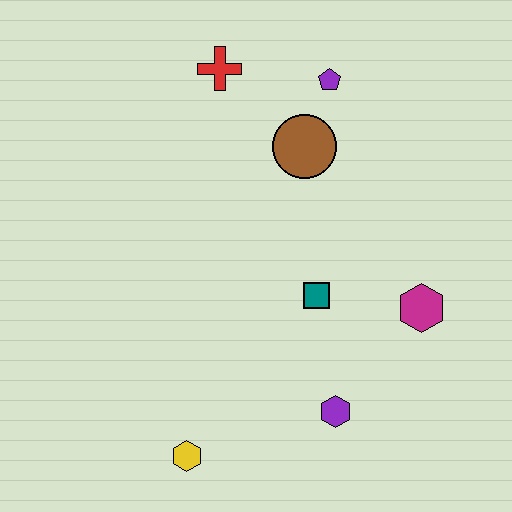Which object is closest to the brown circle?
The purple pentagon is closest to the brown circle.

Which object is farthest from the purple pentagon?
The yellow hexagon is farthest from the purple pentagon.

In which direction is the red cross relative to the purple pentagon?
The red cross is to the left of the purple pentagon.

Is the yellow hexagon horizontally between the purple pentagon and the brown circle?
No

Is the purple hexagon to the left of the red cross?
No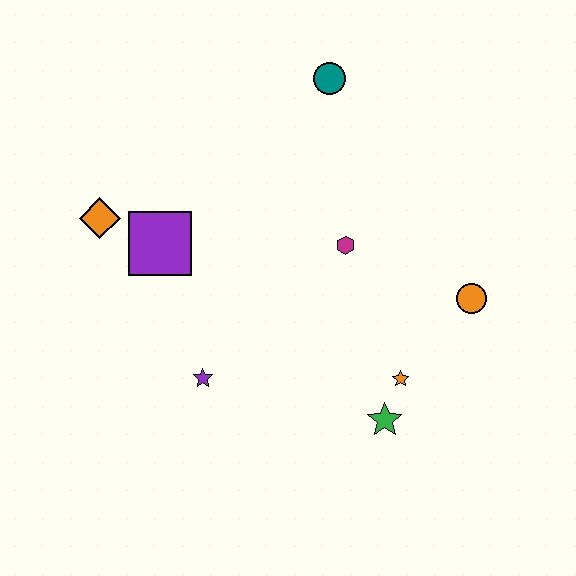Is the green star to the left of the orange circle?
Yes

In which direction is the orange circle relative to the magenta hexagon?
The orange circle is to the right of the magenta hexagon.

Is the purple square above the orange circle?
Yes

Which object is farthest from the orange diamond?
The orange circle is farthest from the orange diamond.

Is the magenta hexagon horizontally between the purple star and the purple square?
No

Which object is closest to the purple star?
The purple square is closest to the purple star.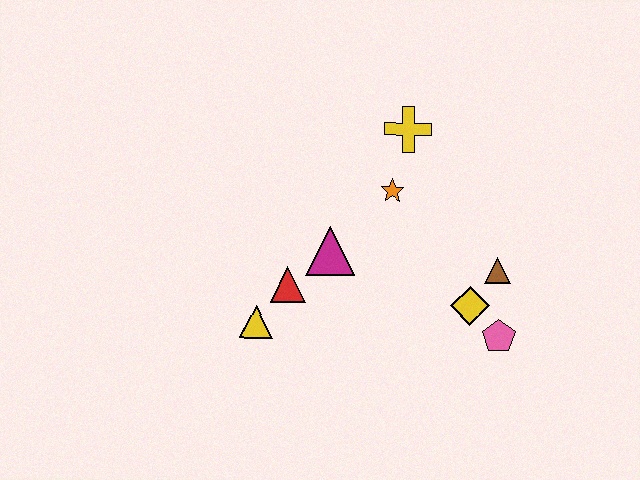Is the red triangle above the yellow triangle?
Yes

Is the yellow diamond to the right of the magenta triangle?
Yes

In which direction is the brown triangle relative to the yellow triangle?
The brown triangle is to the right of the yellow triangle.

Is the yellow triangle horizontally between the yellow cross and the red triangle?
No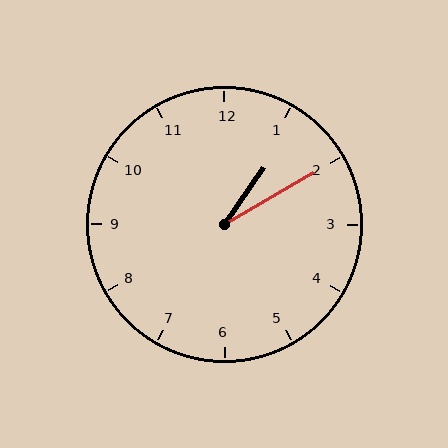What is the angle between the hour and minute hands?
Approximately 25 degrees.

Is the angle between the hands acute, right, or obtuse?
It is acute.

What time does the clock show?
1:10.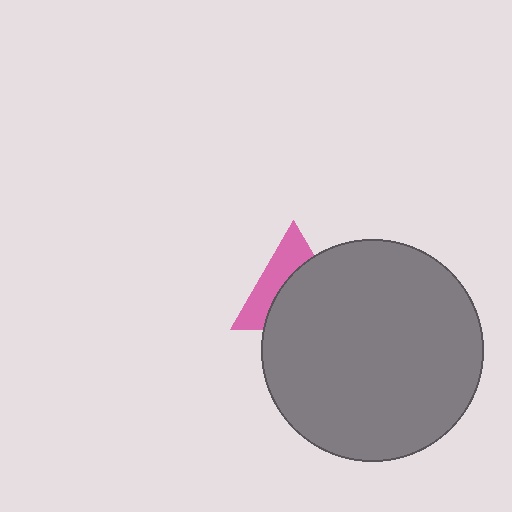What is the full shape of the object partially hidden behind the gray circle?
The partially hidden object is a pink triangle.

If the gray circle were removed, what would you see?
You would see the complete pink triangle.